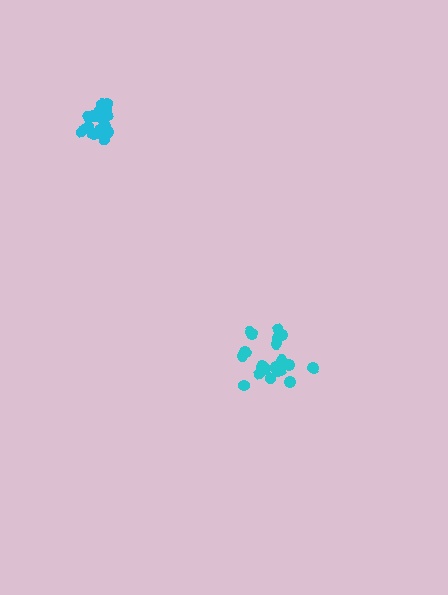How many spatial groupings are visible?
There are 2 spatial groupings.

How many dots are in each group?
Group 1: 21 dots, Group 2: 20 dots (41 total).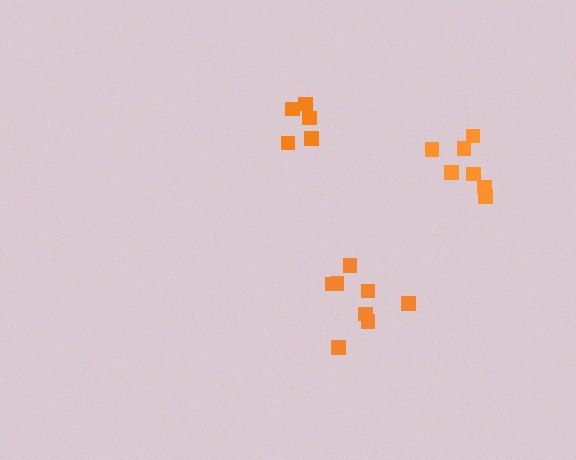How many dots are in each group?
Group 1: 8 dots, Group 2: 7 dots, Group 3: 5 dots (20 total).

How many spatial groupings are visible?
There are 3 spatial groupings.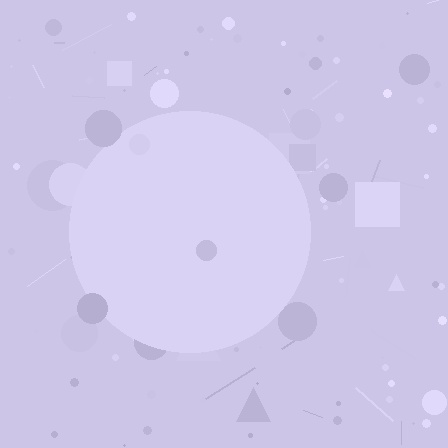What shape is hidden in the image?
A circle is hidden in the image.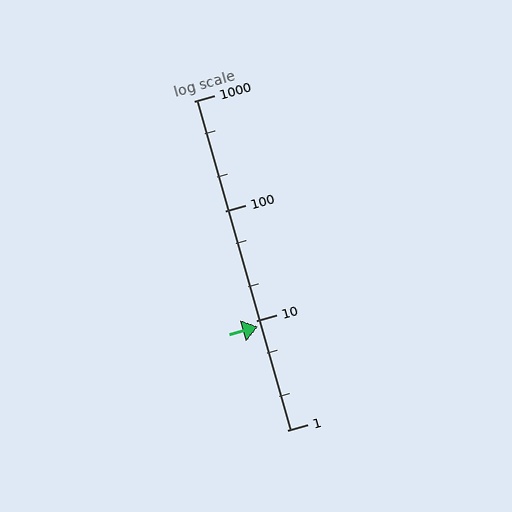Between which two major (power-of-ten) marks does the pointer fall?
The pointer is between 1 and 10.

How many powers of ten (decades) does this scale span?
The scale spans 3 decades, from 1 to 1000.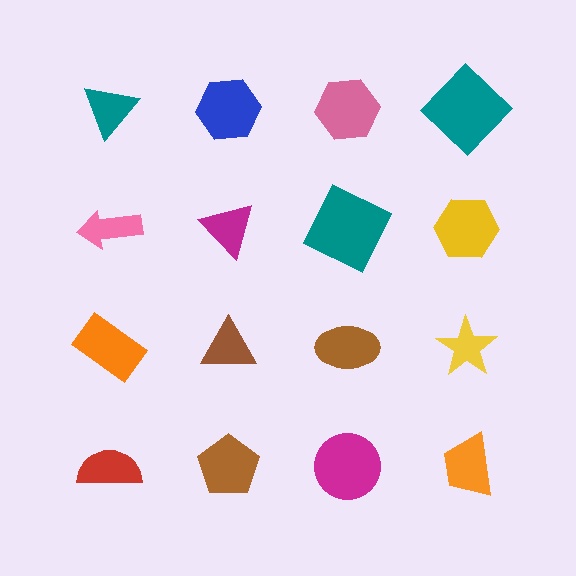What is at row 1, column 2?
A blue hexagon.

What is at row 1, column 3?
A pink hexagon.